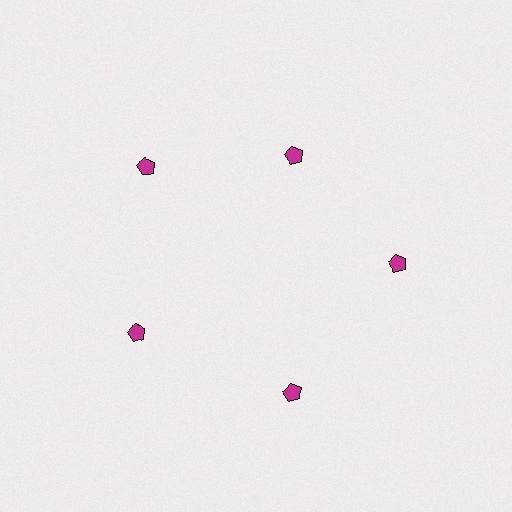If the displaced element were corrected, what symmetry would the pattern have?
It would have 5-fold rotational symmetry — the pattern would map onto itself every 72 degrees.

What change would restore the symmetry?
The symmetry would be restored by moving it outward, back onto the ring so that all 5 pentagons sit at equal angles and equal distance from the center.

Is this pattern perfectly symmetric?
No. The 5 magenta pentagons are arranged in a ring, but one element near the 1 o'clock position is pulled inward toward the center, breaking the 5-fold rotational symmetry.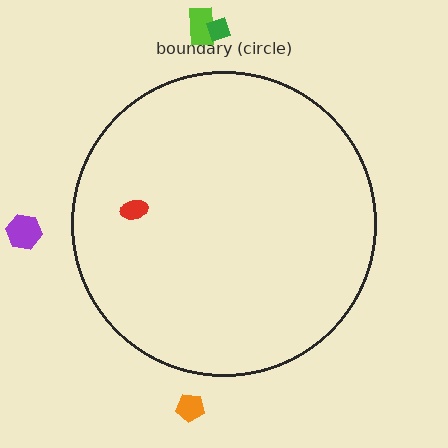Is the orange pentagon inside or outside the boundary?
Outside.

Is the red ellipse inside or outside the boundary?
Inside.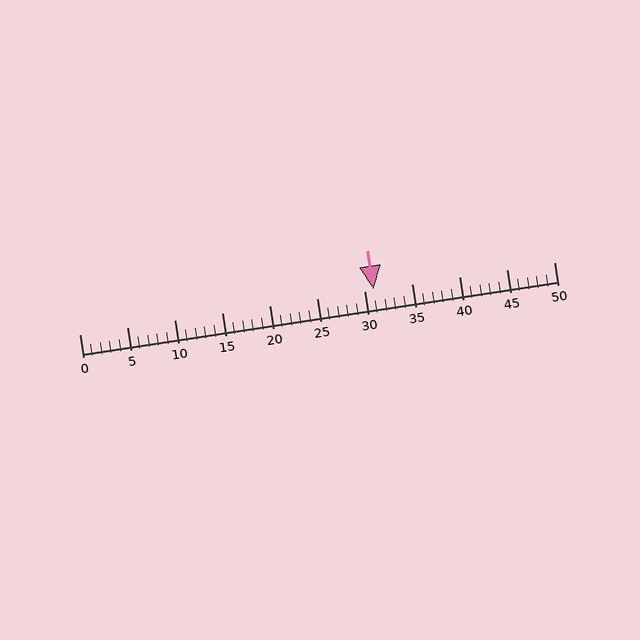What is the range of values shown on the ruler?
The ruler shows values from 0 to 50.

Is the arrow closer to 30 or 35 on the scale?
The arrow is closer to 30.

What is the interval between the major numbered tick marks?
The major tick marks are spaced 5 units apart.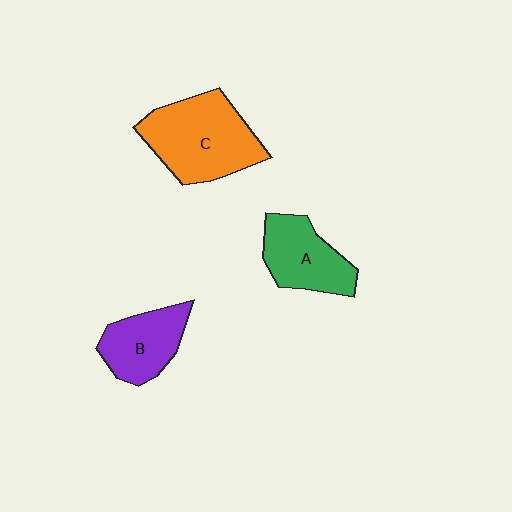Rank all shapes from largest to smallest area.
From largest to smallest: C (orange), A (green), B (purple).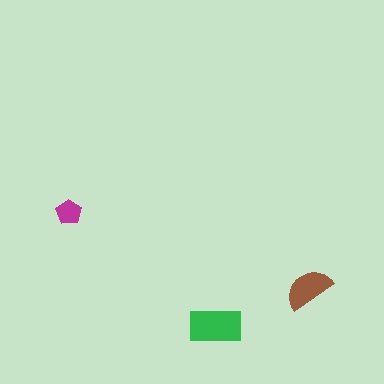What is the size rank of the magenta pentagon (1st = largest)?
3rd.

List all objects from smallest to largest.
The magenta pentagon, the brown semicircle, the green rectangle.